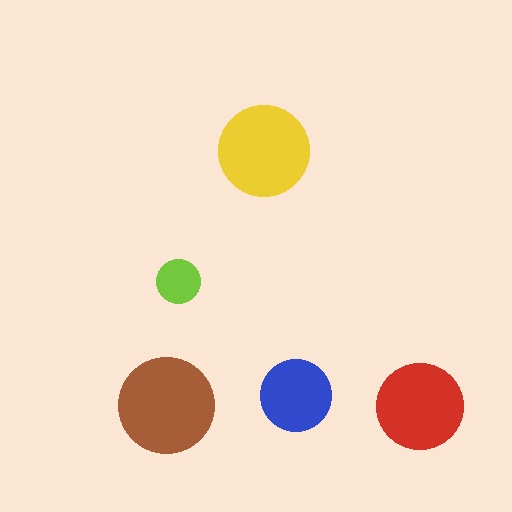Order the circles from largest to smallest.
the brown one, the yellow one, the red one, the blue one, the lime one.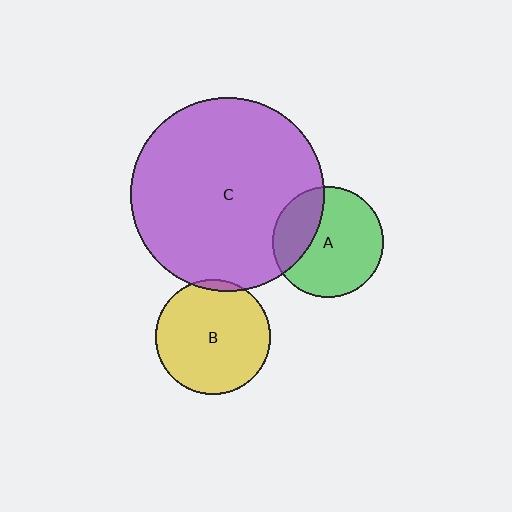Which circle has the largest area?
Circle C (purple).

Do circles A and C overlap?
Yes.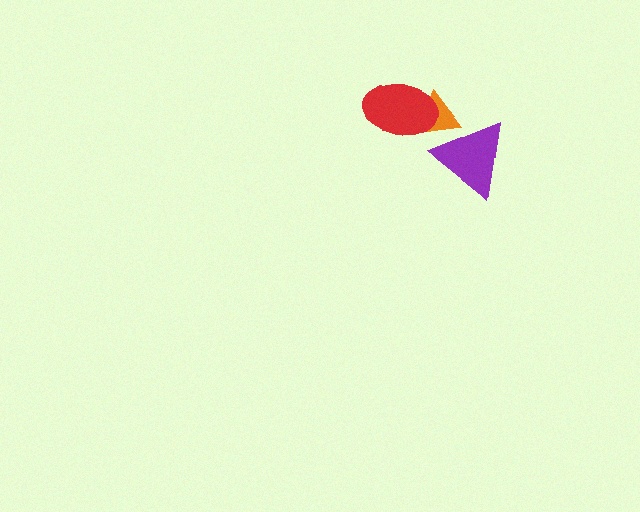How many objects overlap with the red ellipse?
1 object overlaps with the red ellipse.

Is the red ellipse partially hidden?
No, no other shape covers it.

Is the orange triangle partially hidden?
Yes, it is partially covered by another shape.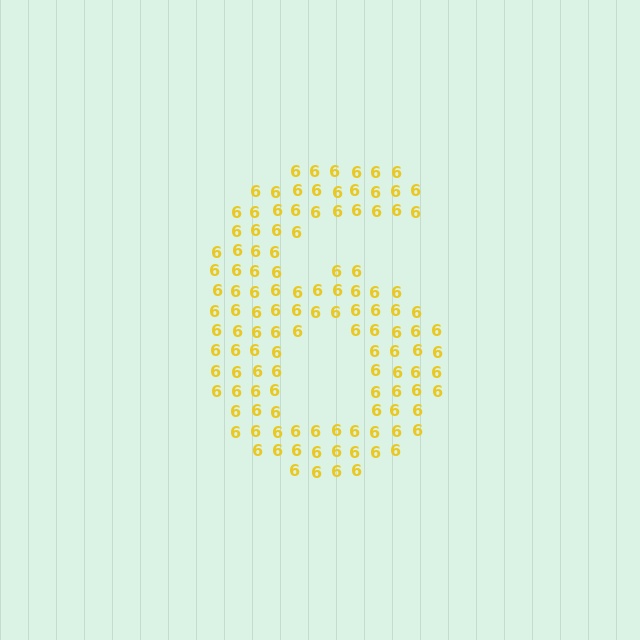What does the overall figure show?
The overall figure shows the digit 6.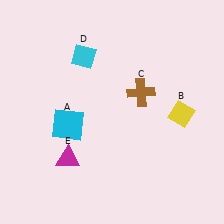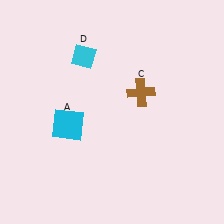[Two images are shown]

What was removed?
The yellow diamond (B), the magenta triangle (E) were removed in Image 2.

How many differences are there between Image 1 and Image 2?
There are 2 differences between the two images.